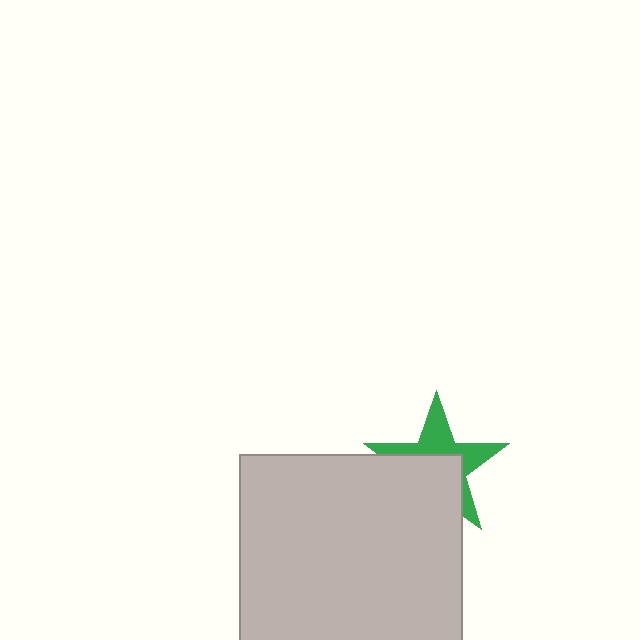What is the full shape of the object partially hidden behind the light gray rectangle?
The partially hidden object is a green star.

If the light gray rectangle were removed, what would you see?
You would see the complete green star.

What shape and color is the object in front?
The object in front is a light gray rectangle.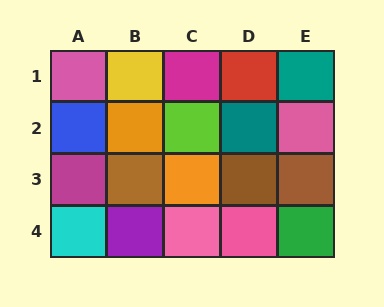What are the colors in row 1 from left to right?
Pink, yellow, magenta, red, teal.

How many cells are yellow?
1 cell is yellow.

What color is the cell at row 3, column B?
Brown.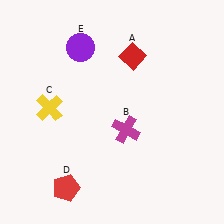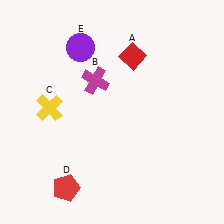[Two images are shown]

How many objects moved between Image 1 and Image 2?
1 object moved between the two images.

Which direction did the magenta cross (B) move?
The magenta cross (B) moved up.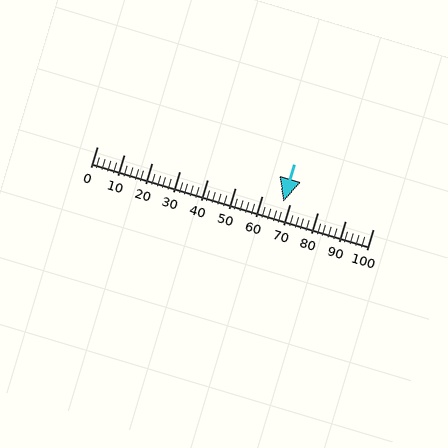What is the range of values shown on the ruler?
The ruler shows values from 0 to 100.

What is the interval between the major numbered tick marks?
The major tick marks are spaced 10 units apart.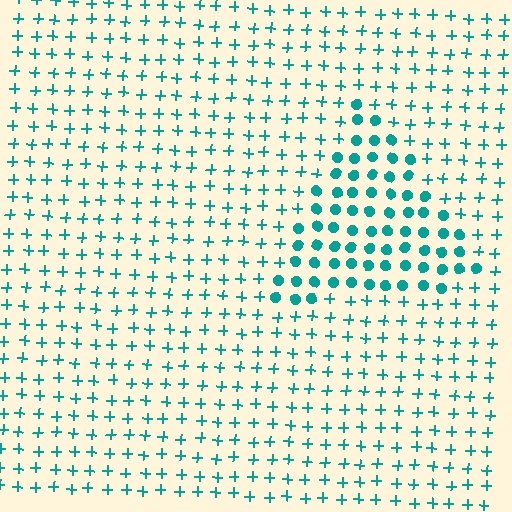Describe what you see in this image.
The image is filled with small teal elements arranged in a uniform grid. A triangle-shaped region contains circles, while the surrounding area contains plus signs. The boundary is defined purely by the change in element shape.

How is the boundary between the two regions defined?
The boundary is defined by a change in element shape: circles inside vs. plus signs outside. All elements share the same color and spacing.